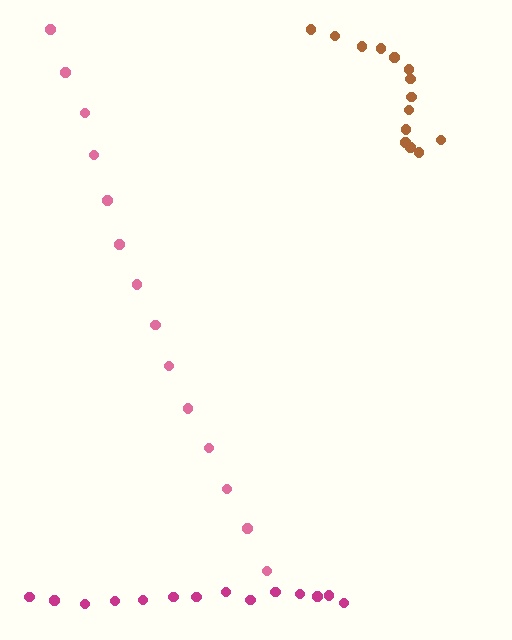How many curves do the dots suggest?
There are 3 distinct paths.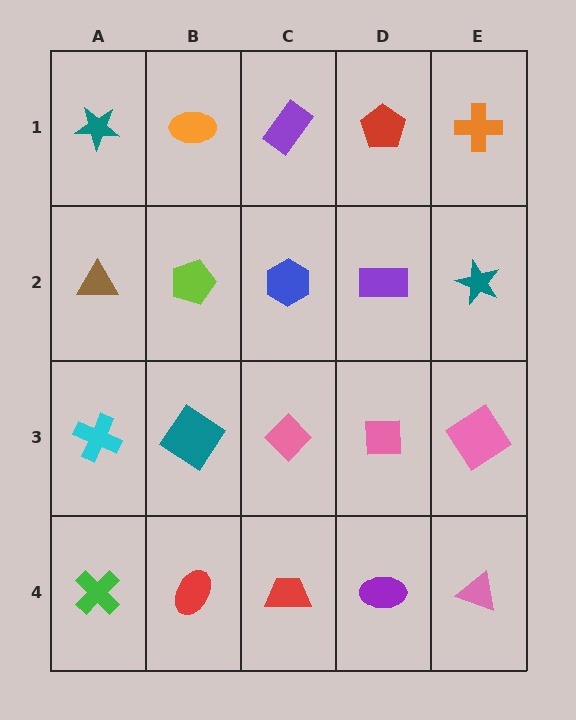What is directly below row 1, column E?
A teal star.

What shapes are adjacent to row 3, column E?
A teal star (row 2, column E), a pink triangle (row 4, column E), a pink square (row 3, column D).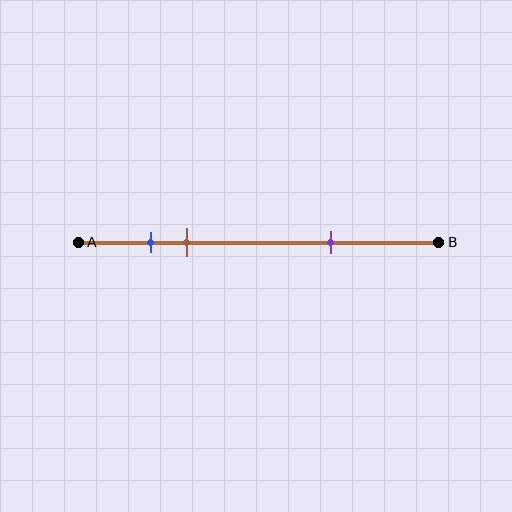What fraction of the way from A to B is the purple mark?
The purple mark is approximately 70% (0.7) of the way from A to B.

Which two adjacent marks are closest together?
The blue and brown marks are the closest adjacent pair.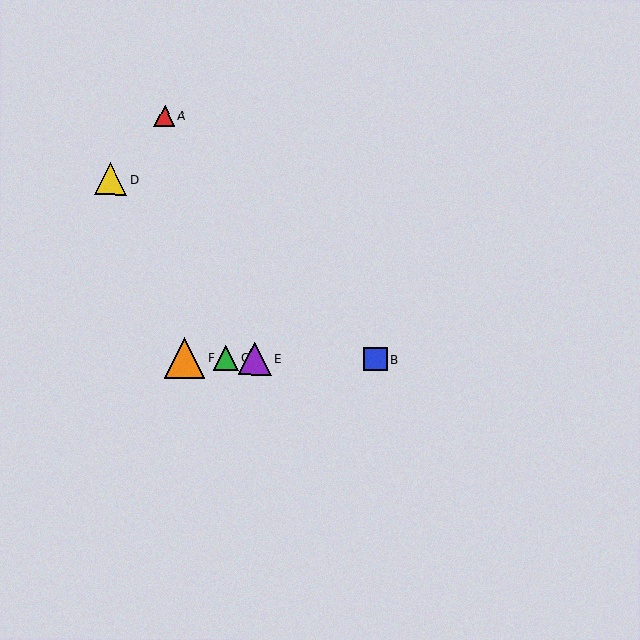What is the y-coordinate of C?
Object C is at y≈358.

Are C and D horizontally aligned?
No, C is at y≈358 and D is at y≈179.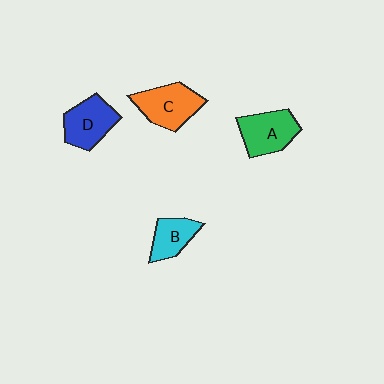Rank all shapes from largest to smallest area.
From largest to smallest: C (orange), A (green), D (blue), B (cyan).